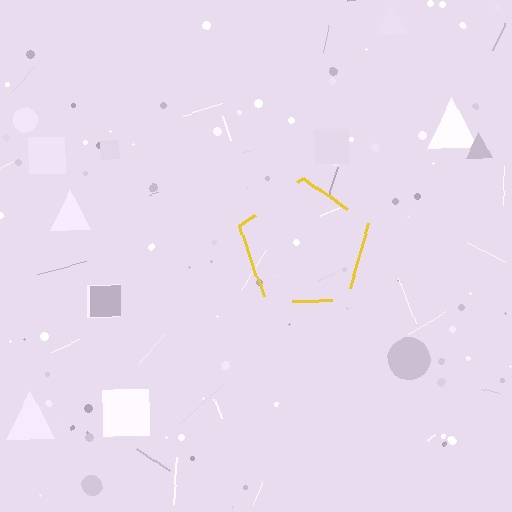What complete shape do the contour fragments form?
The contour fragments form a pentagon.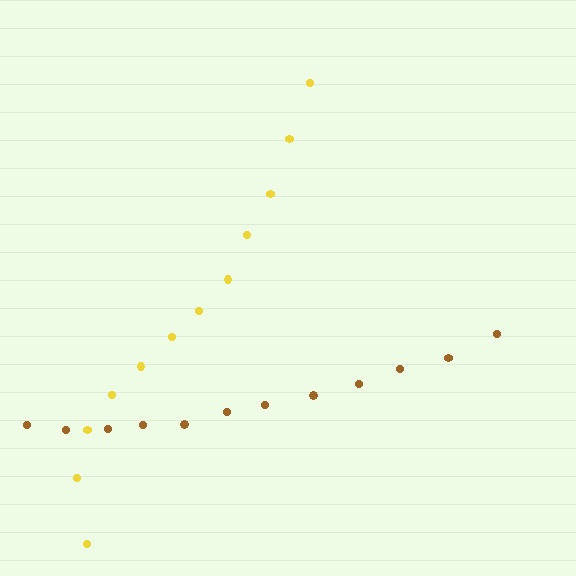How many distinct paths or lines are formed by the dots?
There are 2 distinct paths.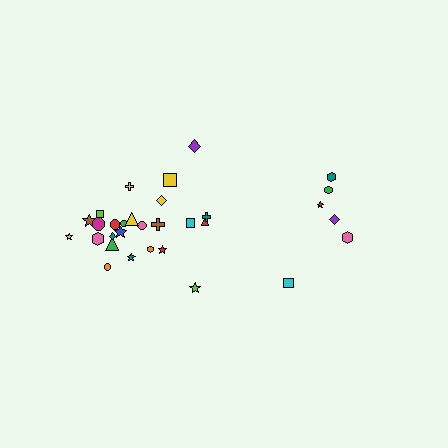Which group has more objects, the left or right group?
The left group.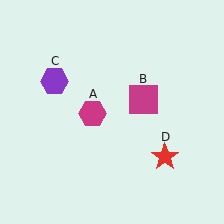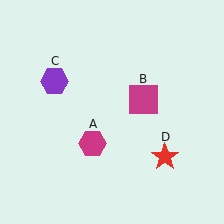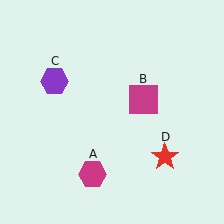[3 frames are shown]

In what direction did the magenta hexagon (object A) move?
The magenta hexagon (object A) moved down.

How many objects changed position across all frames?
1 object changed position: magenta hexagon (object A).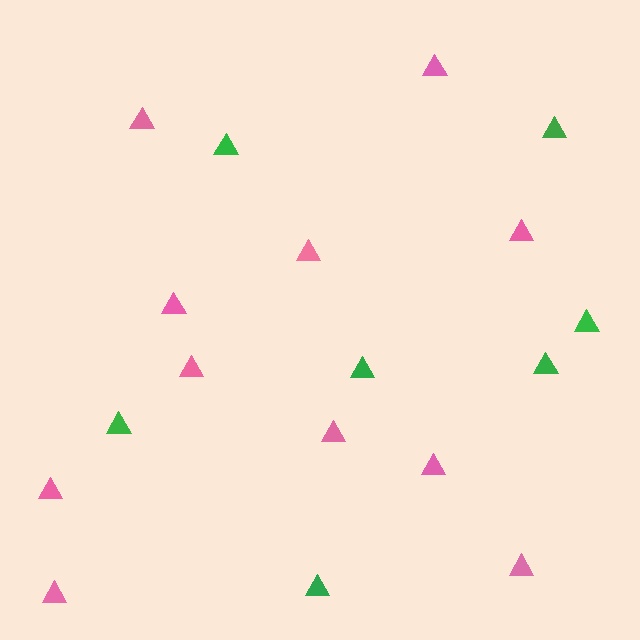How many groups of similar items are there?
There are 2 groups: one group of pink triangles (11) and one group of green triangles (7).